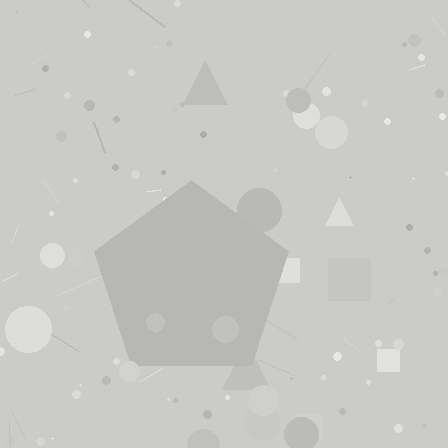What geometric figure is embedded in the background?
A pentagon is embedded in the background.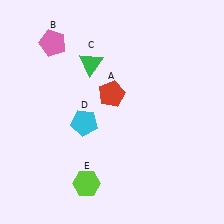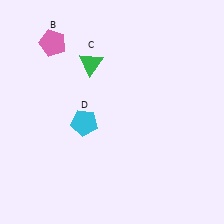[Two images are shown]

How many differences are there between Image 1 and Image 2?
There are 2 differences between the two images.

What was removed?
The lime hexagon (E), the red pentagon (A) were removed in Image 2.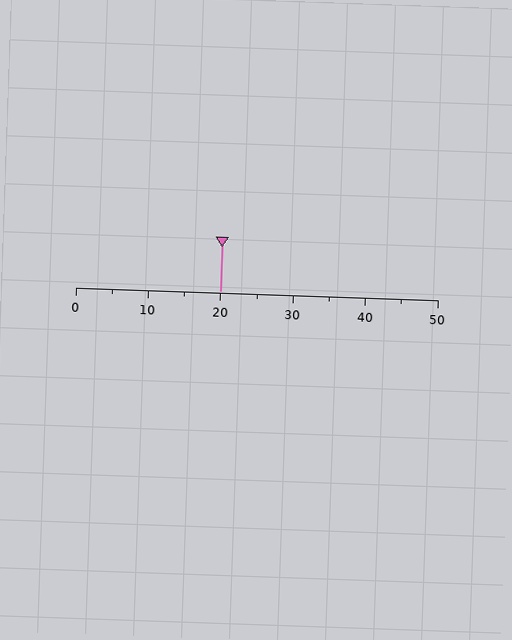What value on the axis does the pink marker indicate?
The marker indicates approximately 20.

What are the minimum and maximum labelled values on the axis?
The axis runs from 0 to 50.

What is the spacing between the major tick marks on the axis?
The major ticks are spaced 10 apart.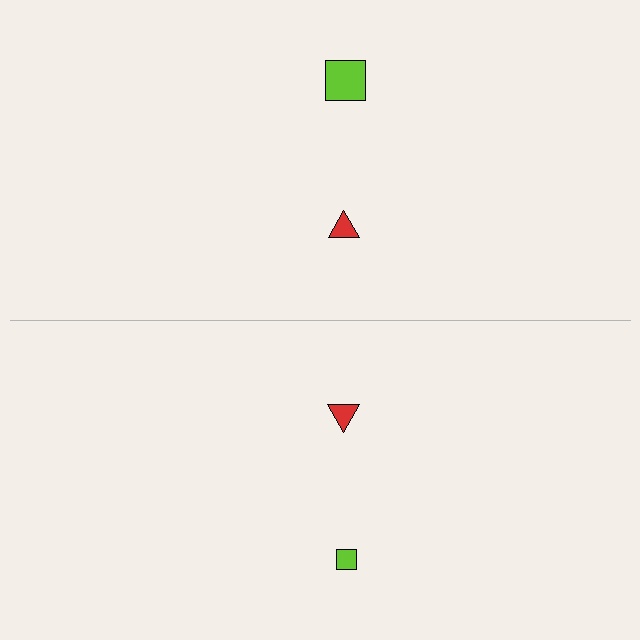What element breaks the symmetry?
The lime square on the bottom side has a different size than its mirror counterpart.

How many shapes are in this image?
There are 4 shapes in this image.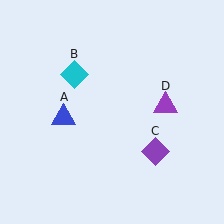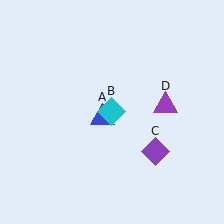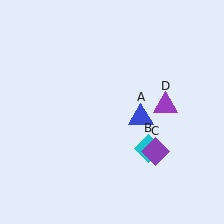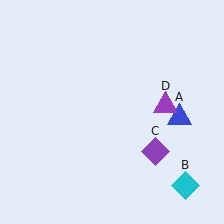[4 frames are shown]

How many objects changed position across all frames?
2 objects changed position: blue triangle (object A), cyan diamond (object B).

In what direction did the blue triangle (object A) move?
The blue triangle (object A) moved right.